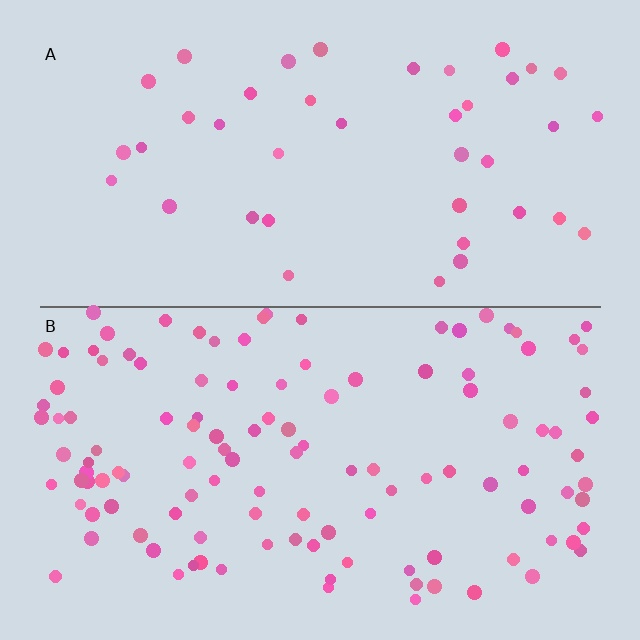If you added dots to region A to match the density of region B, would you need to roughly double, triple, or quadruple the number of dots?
Approximately triple.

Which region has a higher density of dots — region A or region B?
B (the bottom).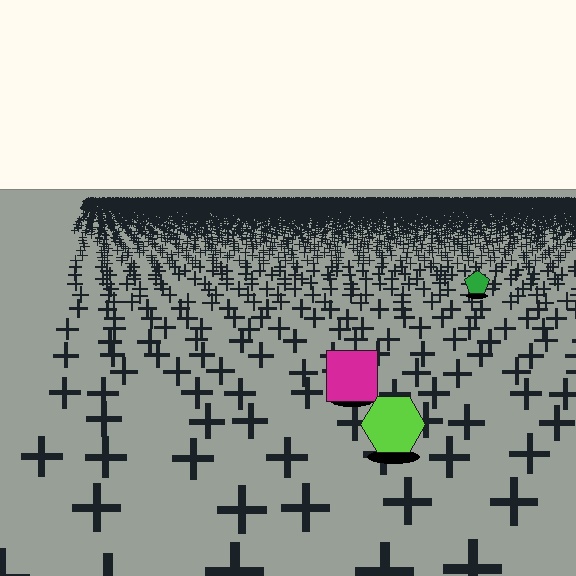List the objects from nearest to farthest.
From nearest to farthest: the lime hexagon, the magenta square, the green pentagon.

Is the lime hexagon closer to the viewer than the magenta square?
Yes. The lime hexagon is closer — you can tell from the texture gradient: the ground texture is coarser near it.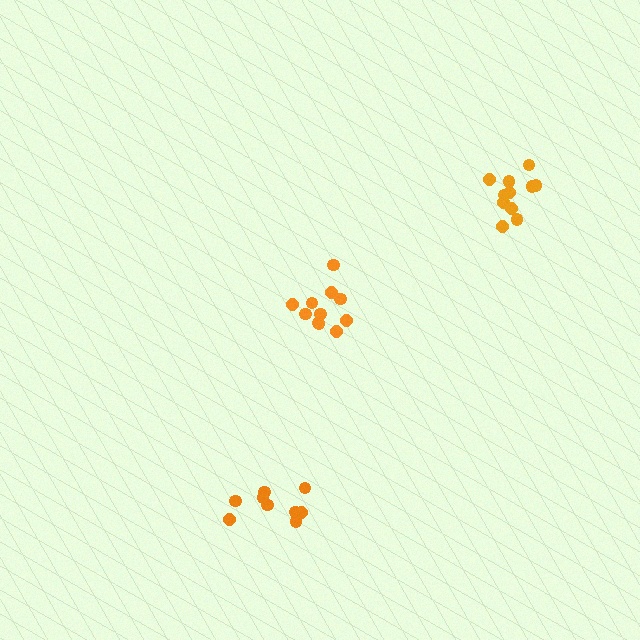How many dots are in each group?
Group 1: 11 dots, Group 2: 11 dots, Group 3: 9 dots (31 total).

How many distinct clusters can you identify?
There are 3 distinct clusters.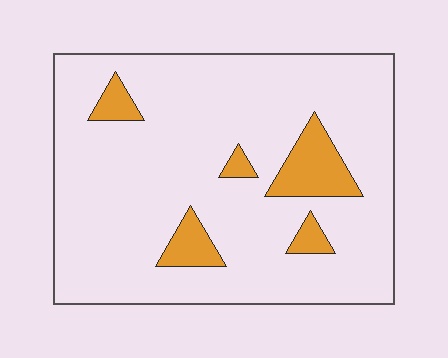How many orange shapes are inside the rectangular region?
5.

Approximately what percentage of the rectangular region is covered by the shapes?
Approximately 10%.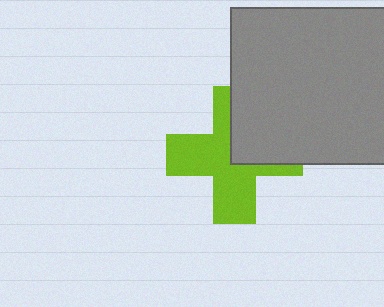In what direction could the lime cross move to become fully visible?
The lime cross could move toward the lower-left. That would shift it out from behind the gray square entirely.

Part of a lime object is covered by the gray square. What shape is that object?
It is a cross.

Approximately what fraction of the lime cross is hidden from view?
Roughly 37% of the lime cross is hidden behind the gray square.